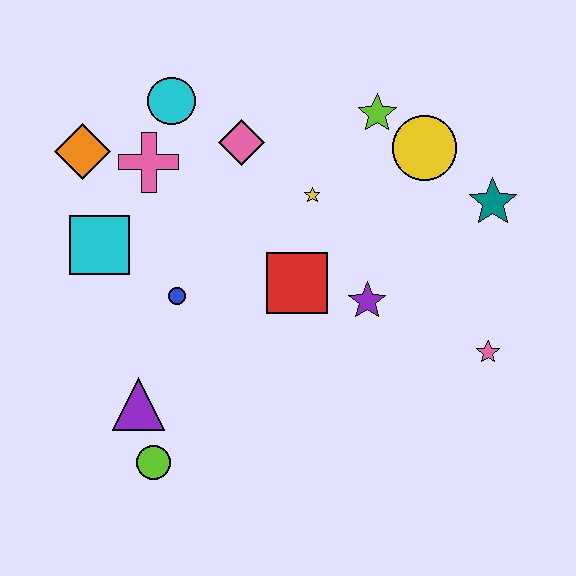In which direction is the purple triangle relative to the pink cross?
The purple triangle is below the pink cross.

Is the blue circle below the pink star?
No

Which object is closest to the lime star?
The yellow circle is closest to the lime star.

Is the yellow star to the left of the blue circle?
No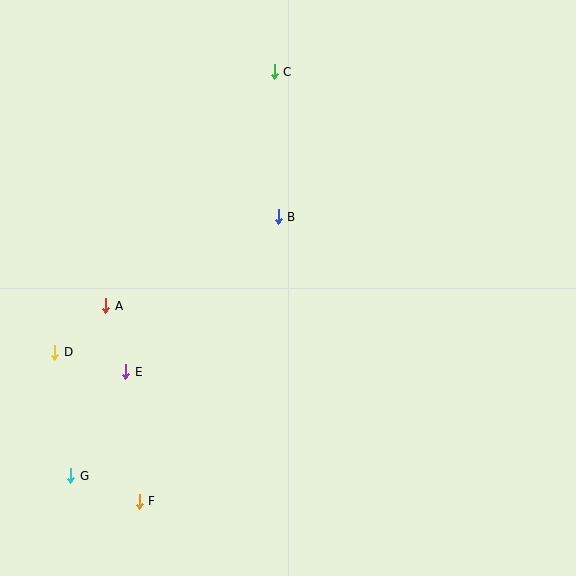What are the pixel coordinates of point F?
Point F is at (139, 501).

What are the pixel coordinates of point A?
Point A is at (106, 306).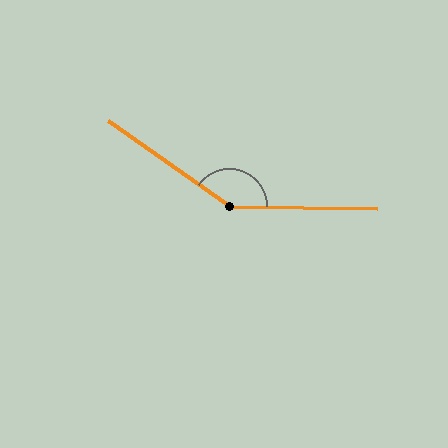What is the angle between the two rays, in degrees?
Approximately 146 degrees.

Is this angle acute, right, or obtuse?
It is obtuse.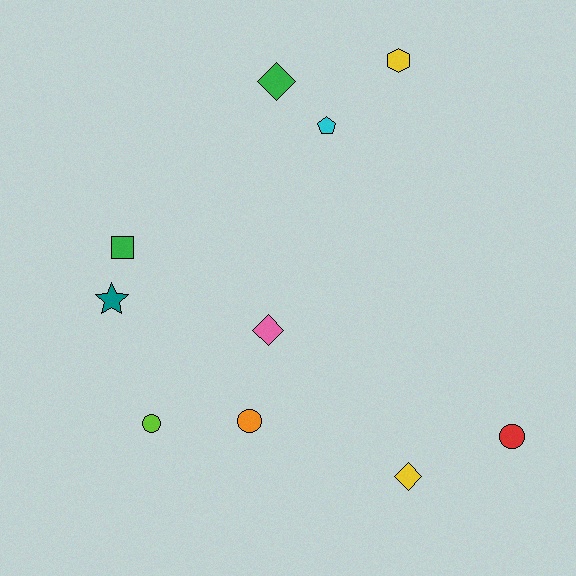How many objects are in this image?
There are 10 objects.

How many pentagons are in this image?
There is 1 pentagon.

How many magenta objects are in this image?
There are no magenta objects.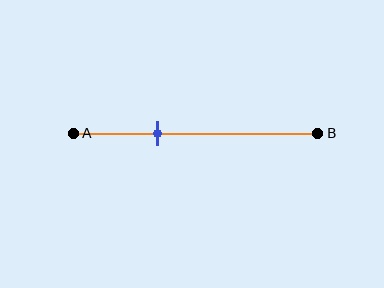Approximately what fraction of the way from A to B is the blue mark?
The blue mark is approximately 35% of the way from A to B.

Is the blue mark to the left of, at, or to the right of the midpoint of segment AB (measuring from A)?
The blue mark is to the left of the midpoint of segment AB.